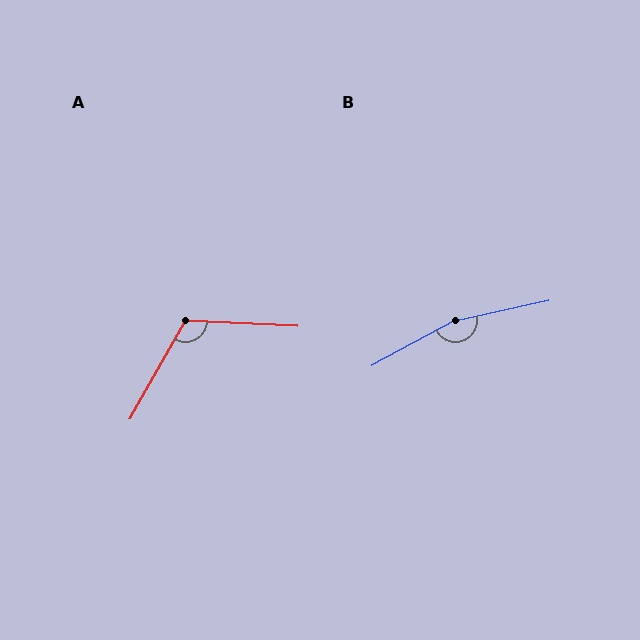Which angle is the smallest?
A, at approximately 116 degrees.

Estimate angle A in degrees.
Approximately 116 degrees.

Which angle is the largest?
B, at approximately 164 degrees.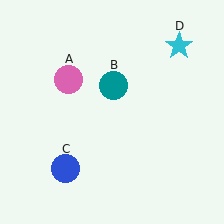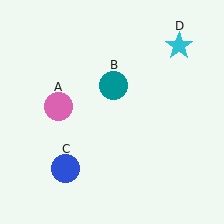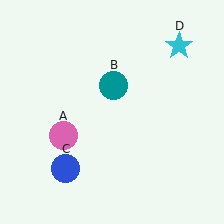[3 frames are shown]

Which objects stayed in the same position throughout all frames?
Teal circle (object B) and blue circle (object C) and cyan star (object D) remained stationary.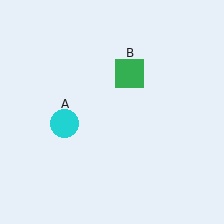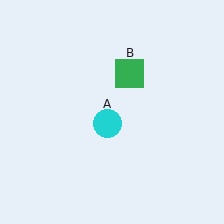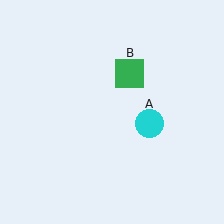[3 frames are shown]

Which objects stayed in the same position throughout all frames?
Green square (object B) remained stationary.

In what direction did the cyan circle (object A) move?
The cyan circle (object A) moved right.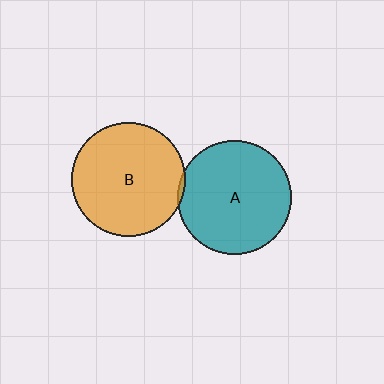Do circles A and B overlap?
Yes.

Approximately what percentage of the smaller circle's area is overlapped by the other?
Approximately 5%.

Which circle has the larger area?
Circle B (orange).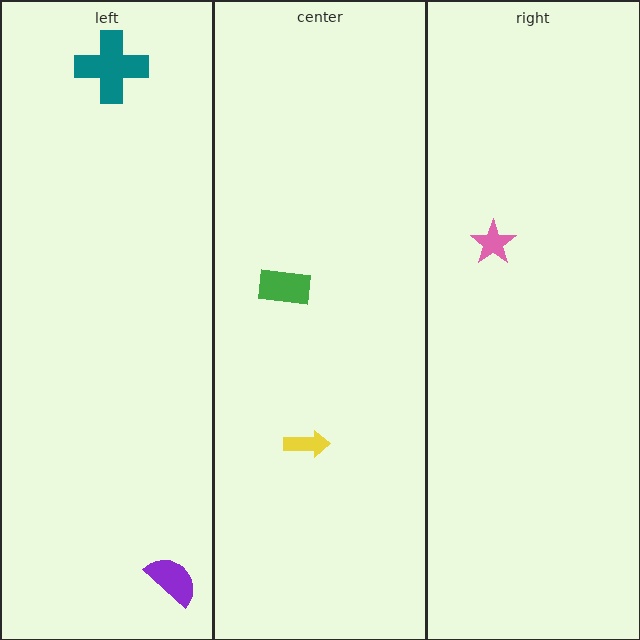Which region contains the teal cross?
The left region.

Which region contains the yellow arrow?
The center region.